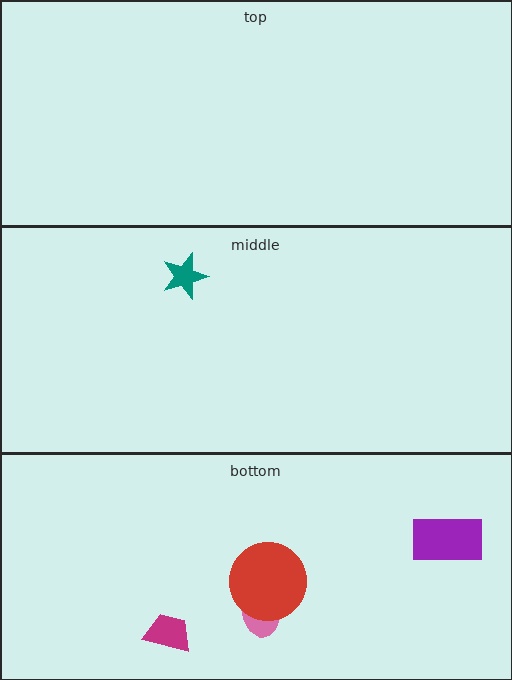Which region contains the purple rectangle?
The bottom region.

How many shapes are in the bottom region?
4.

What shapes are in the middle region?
The teal star.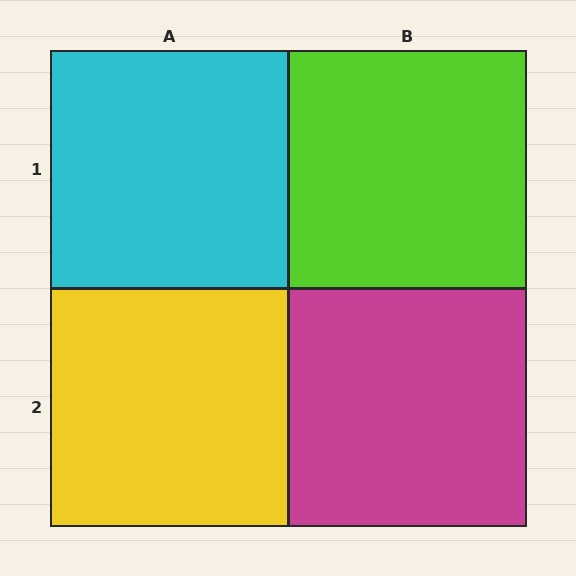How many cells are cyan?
1 cell is cyan.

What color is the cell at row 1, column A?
Cyan.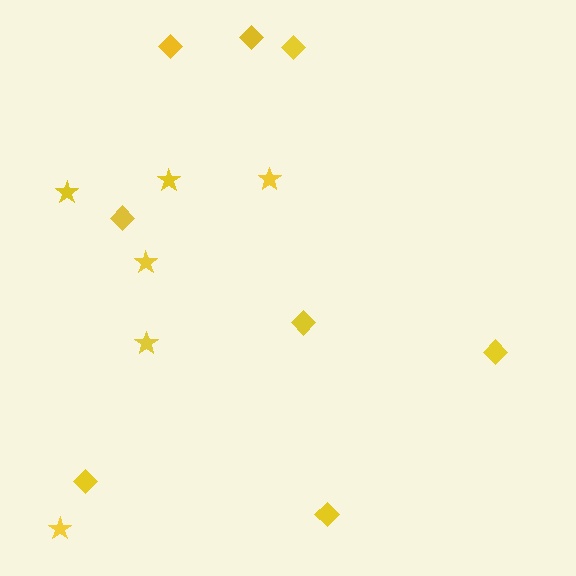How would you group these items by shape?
There are 2 groups: one group of diamonds (8) and one group of stars (6).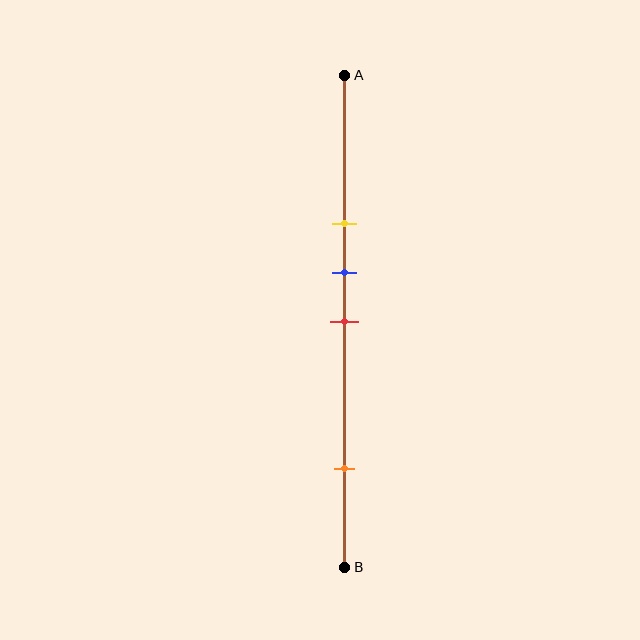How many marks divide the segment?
There are 4 marks dividing the segment.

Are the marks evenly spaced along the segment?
No, the marks are not evenly spaced.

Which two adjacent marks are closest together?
The blue and red marks are the closest adjacent pair.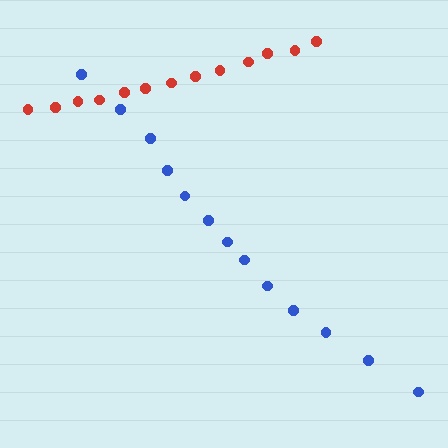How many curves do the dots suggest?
There are 2 distinct paths.